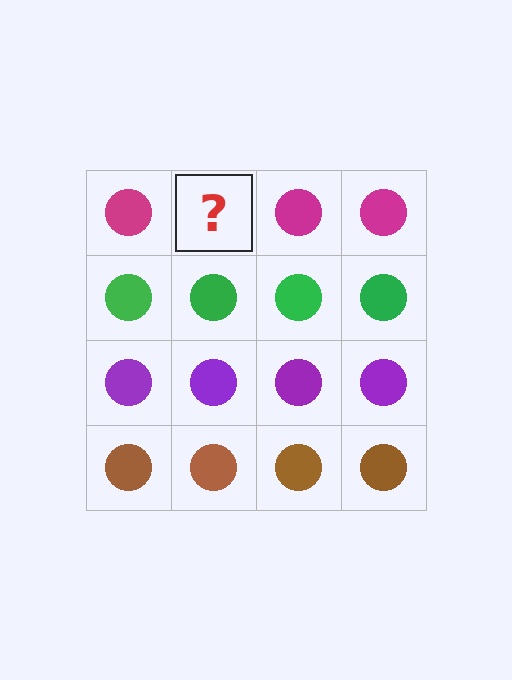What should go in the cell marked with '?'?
The missing cell should contain a magenta circle.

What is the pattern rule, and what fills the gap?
The rule is that each row has a consistent color. The gap should be filled with a magenta circle.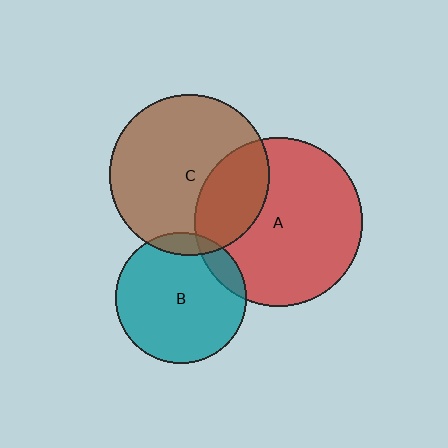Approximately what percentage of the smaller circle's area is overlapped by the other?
Approximately 30%.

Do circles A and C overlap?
Yes.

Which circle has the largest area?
Circle A (red).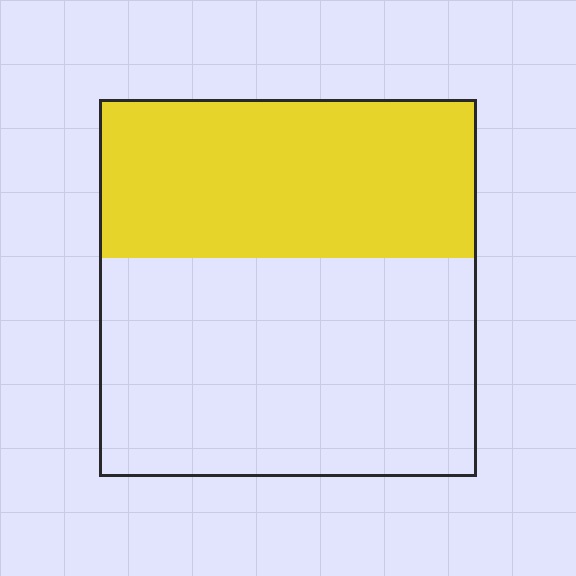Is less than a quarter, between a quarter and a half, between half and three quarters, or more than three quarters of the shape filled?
Between a quarter and a half.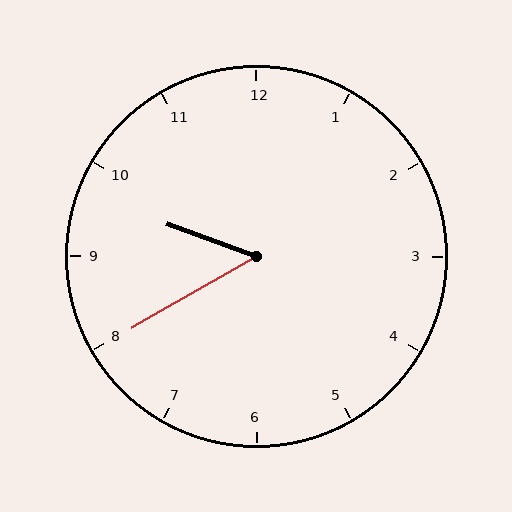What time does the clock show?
9:40.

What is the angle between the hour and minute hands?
Approximately 50 degrees.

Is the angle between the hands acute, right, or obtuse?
It is acute.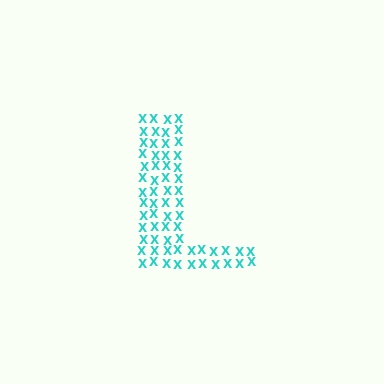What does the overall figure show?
The overall figure shows the letter L.